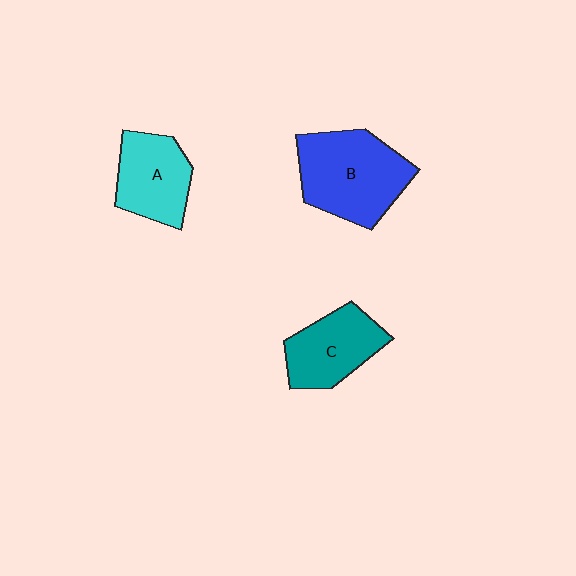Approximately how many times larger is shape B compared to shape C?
Approximately 1.4 times.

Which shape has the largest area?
Shape B (blue).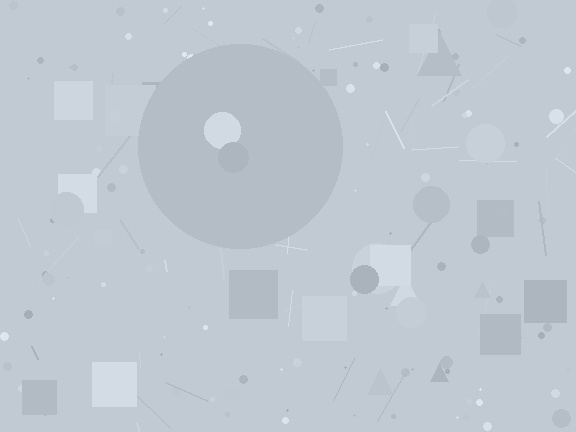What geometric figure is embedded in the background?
A circle is embedded in the background.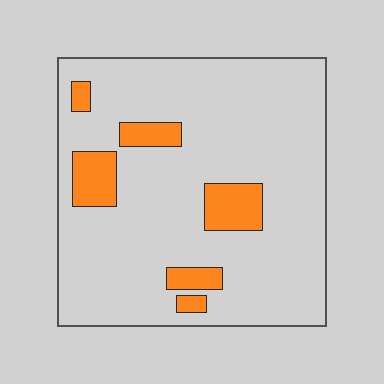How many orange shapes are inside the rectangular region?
6.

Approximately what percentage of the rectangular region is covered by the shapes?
Approximately 15%.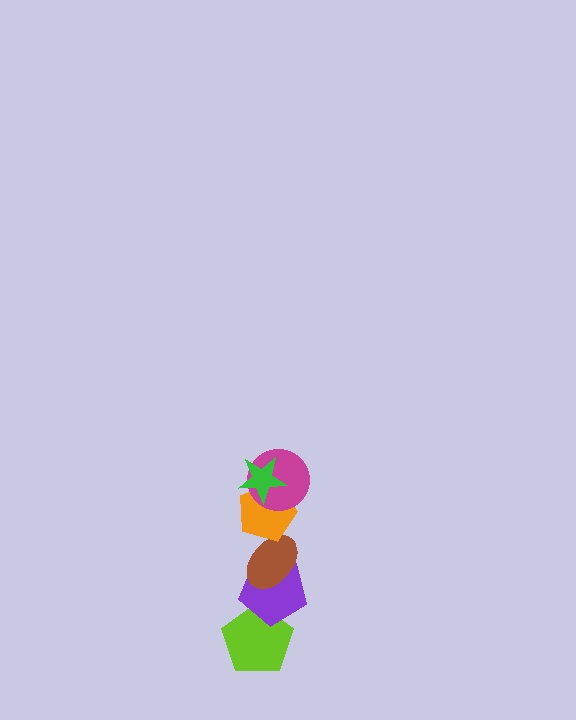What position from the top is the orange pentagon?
The orange pentagon is 3rd from the top.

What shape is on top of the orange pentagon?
The magenta circle is on top of the orange pentagon.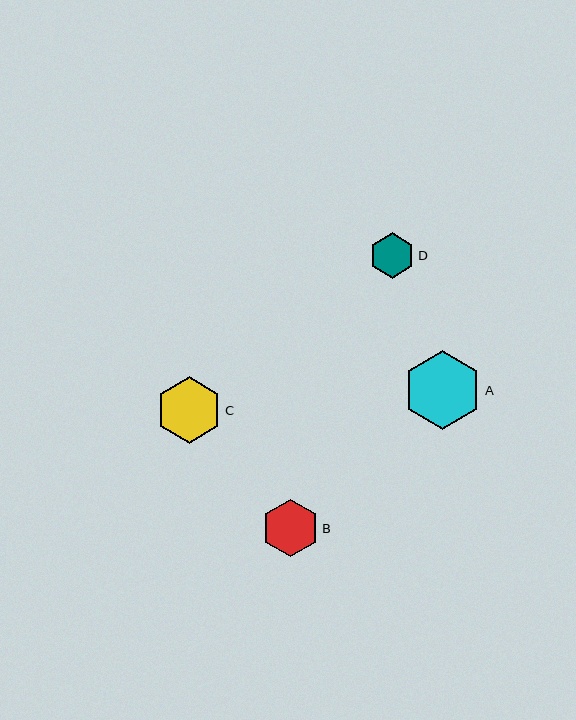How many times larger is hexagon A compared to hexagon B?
Hexagon A is approximately 1.4 times the size of hexagon B.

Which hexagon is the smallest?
Hexagon D is the smallest with a size of approximately 45 pixels.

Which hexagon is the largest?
Hexagon A is the largest with a size of approximately 78 pixels.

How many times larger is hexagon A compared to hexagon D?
Hexagon A is approximately 1.7 times the size of hexagon D.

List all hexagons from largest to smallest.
From largest to smallest: A, C, B, D.